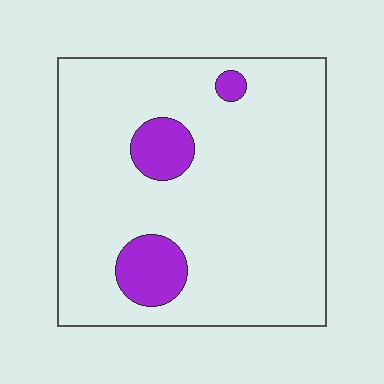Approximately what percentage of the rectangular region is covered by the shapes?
Approximately 10%.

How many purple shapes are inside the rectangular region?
3.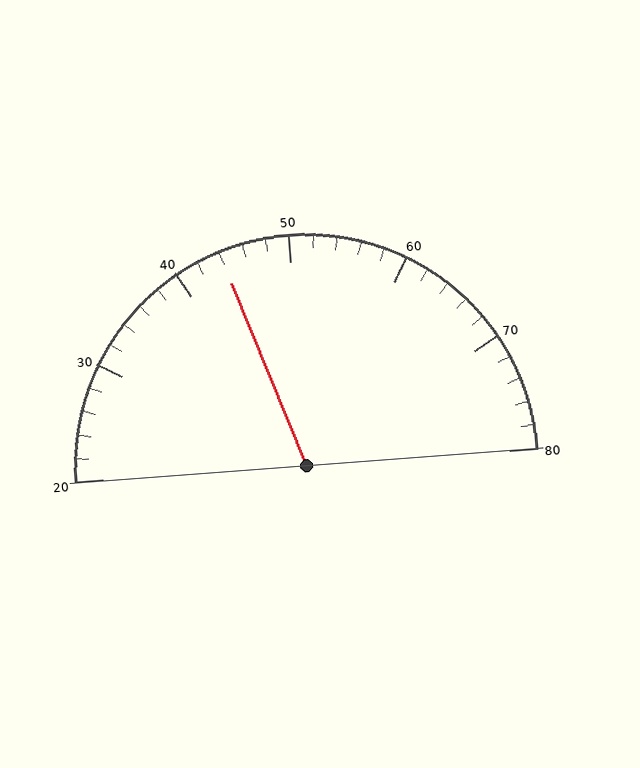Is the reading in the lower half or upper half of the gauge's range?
The reading is in the lower half of the range (20 to 80).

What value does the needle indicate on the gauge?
The needle indicates approximately 44.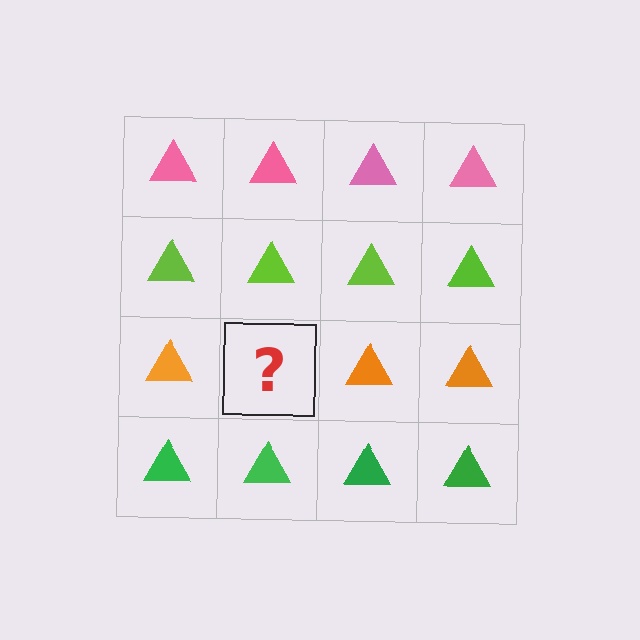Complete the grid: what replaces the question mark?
The question mark should be replaced with an orange triangle.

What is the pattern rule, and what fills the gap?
The rule is that each row has a consistent color. The gap should be filled with an orange triangle.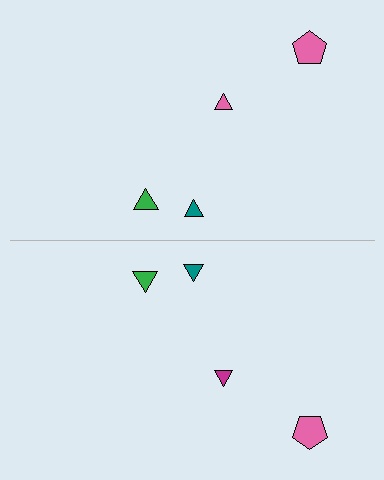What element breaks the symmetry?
The magenta triangle on the bottom side breaks the symmetry — its mirror counterpart is pink.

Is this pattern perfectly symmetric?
No, the pattern is not perfectly symmetric. The magenta triangle on the bottom side breaks the symmetry — its mirror counterpart is pink.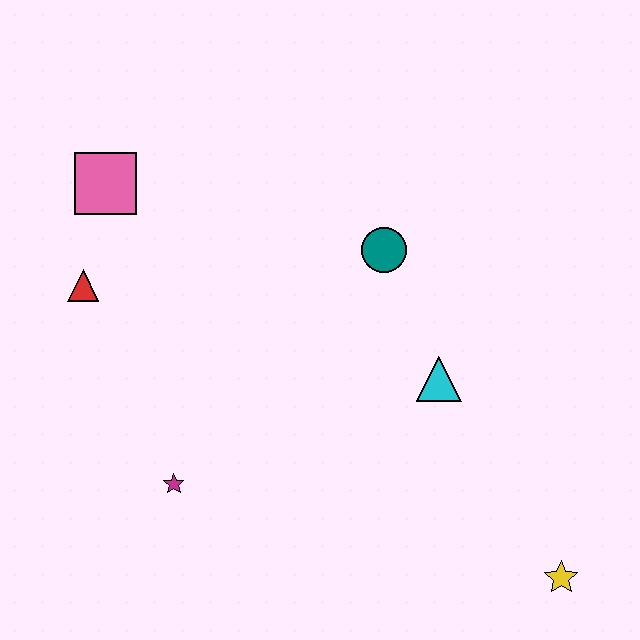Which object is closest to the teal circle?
The cyan triangle is closest to the teal circle.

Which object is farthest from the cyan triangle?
The pink square is farthest from the cyan triangle.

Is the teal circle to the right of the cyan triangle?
No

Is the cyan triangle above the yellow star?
Yes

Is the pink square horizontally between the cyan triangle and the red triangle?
Yes